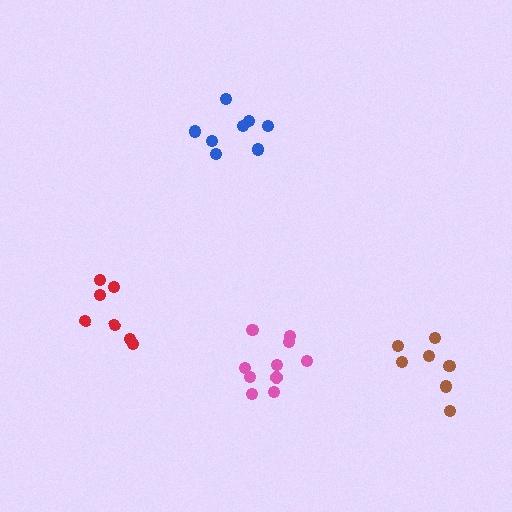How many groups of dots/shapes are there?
There are 4 groups.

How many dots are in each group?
Group 1: 7 dots, Group 2: 8 dots, Group 3: 7 dots, Group 4: 10 dots (32 total).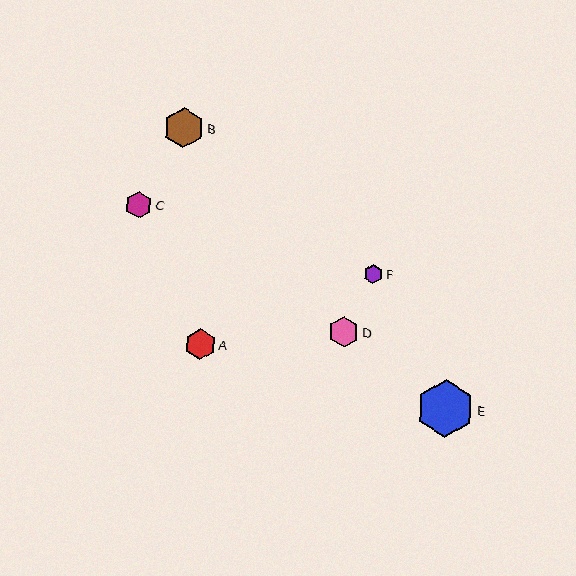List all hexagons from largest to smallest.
From largest to smallest: E, B, D, A, C, F.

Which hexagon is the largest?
Hexagon E is the largest with a size of approximately 57 pixels.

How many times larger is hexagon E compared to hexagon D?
Hexagon E is approximately 1.9 times the size of hexagon D.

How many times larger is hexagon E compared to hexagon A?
Hexagon E is approximately 1.9 times the size of hexagon A.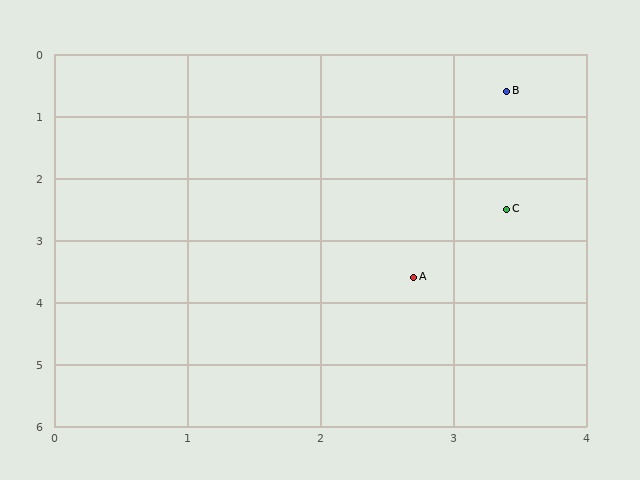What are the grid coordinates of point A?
Point A is at approximately (2.7, 3.6).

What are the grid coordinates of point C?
Point C is at approximately (3.4, 2.5).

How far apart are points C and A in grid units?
Points C and A are about 1.3 grid units apart.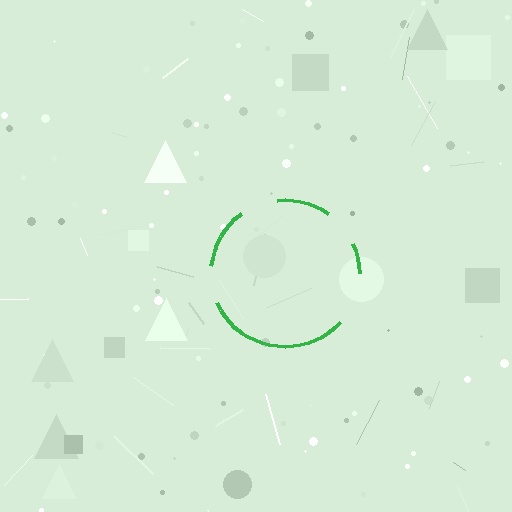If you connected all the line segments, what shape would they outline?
They would outline a circle.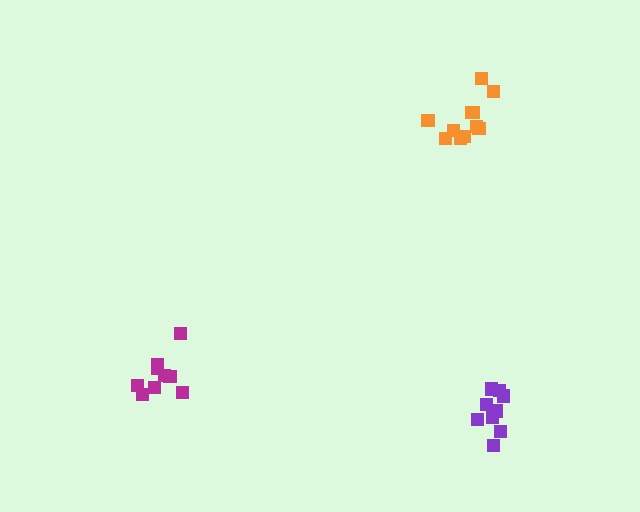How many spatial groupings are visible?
There are 3 spatial groupings.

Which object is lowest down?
The purple cluster is bottommost.